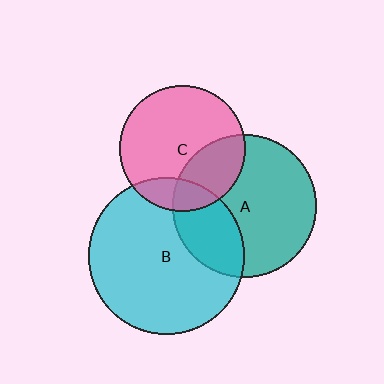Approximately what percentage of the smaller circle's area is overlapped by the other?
Approximately 30%.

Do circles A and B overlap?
Yes.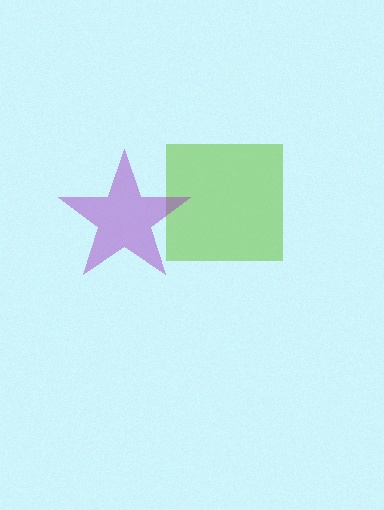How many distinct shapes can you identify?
There are 2 distinct shapes: a lime square, a purple star.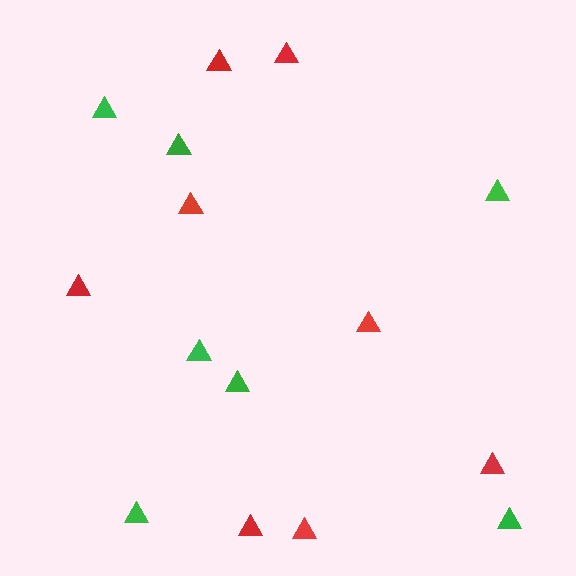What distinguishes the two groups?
There are 2 groups: one group of red triangles (8) and one group of green triangles (7).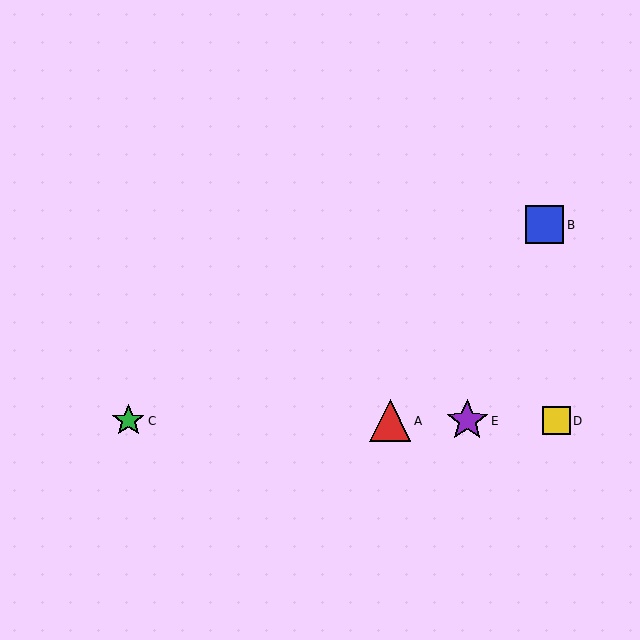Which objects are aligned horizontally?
Objects A, C, D, E are aligned horizontally.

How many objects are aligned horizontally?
4 objects (A, C, D, E) are aligned horizontally.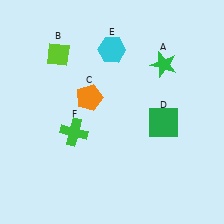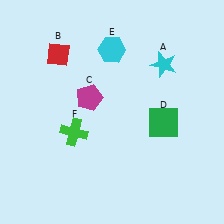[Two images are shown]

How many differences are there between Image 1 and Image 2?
There are 3 differences between the two images.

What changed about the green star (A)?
In Image 1, A is green. In Image 2, it changed to cyan.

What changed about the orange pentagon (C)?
In Image 1, C is orange. In Image 2, it changed to magenta.